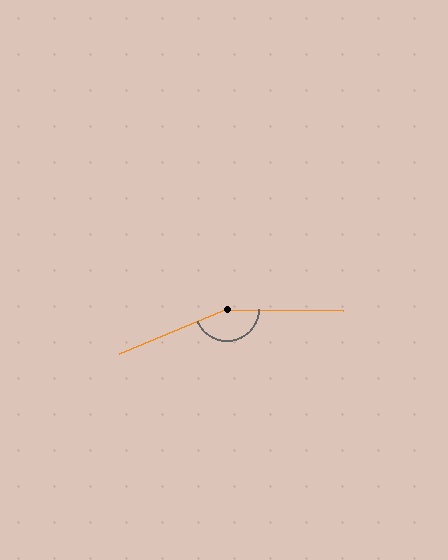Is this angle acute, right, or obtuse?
It is obtuse.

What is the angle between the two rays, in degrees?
Approximately 157 degrees.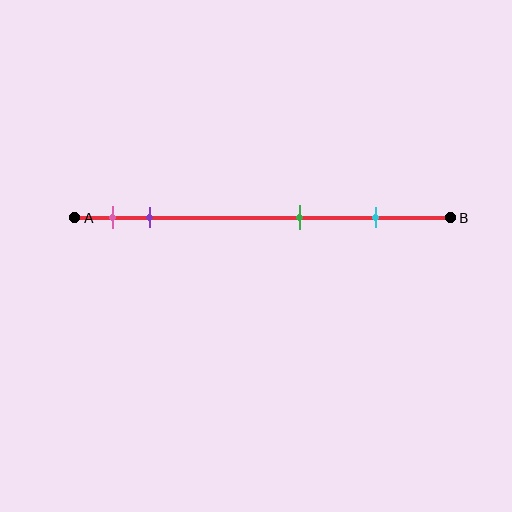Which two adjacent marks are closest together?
The pink and purple marks are the closest adjacent pair.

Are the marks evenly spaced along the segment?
No, the marks are not evenly spaced.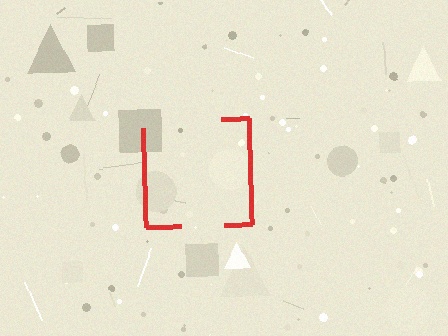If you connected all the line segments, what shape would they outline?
They would outline a square.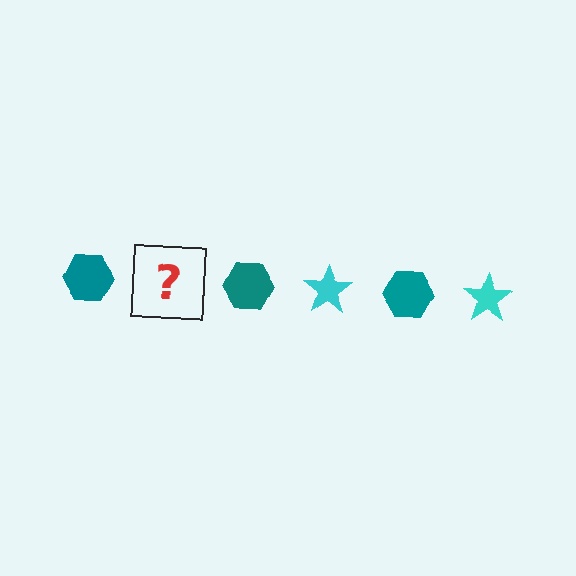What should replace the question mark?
The question mark should be replaced with a cyan star.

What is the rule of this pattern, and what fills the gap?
The rule is that the pattern alternates between teal hexagon and cyan star. The gap should be filled with a cyan star.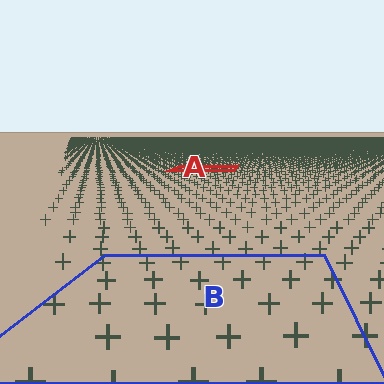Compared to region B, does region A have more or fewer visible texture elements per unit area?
Region A has more texture elements per unit area — they are packed more densely because it is farther away.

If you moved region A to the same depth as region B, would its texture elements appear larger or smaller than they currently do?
They would appear larger. At a closer depth, the same texture elements are projected at a bigger on-screen size.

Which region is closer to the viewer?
Region B is closer. The texture elements there are larger and more spread out.